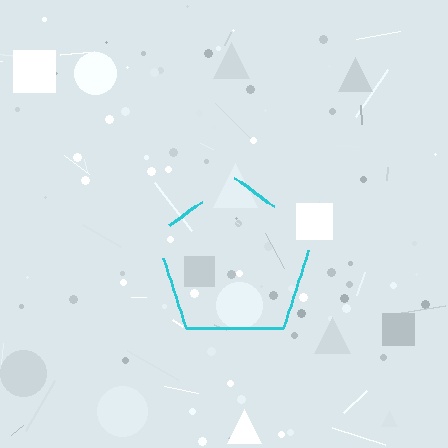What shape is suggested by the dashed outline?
The dashed outline suggests a pentagon.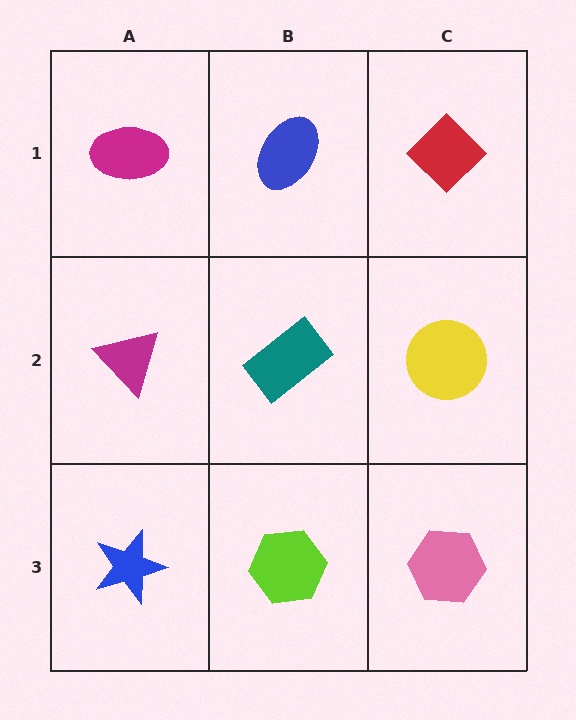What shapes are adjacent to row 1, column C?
A yellow circle (row 2, column C), a blue ellipse (row 1, column B).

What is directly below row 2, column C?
A pink hexagon.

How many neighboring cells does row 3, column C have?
2.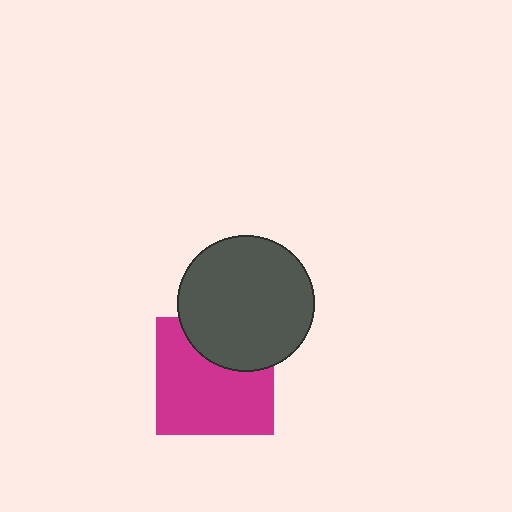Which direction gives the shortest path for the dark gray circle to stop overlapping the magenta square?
Moving up gives the shortest separation.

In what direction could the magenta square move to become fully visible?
The magenta square could move down. That would shift it out from behind the dark gray circle entirely.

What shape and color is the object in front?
The object in front is a dark gray circle.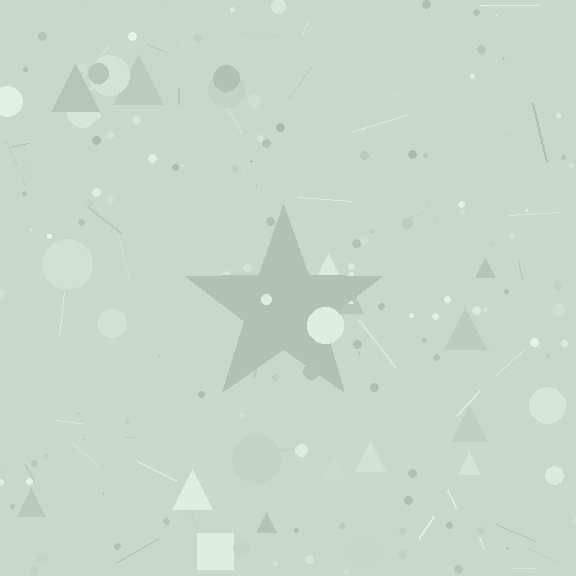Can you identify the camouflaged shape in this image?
The camouflaged shape is a star.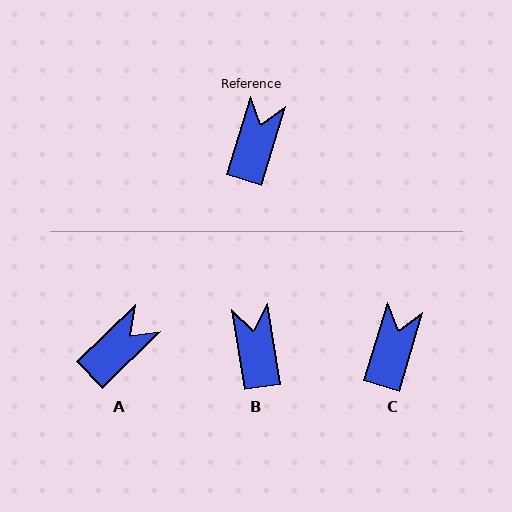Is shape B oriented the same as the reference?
No, it is off by about 26 degrees.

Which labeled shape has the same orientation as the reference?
C.